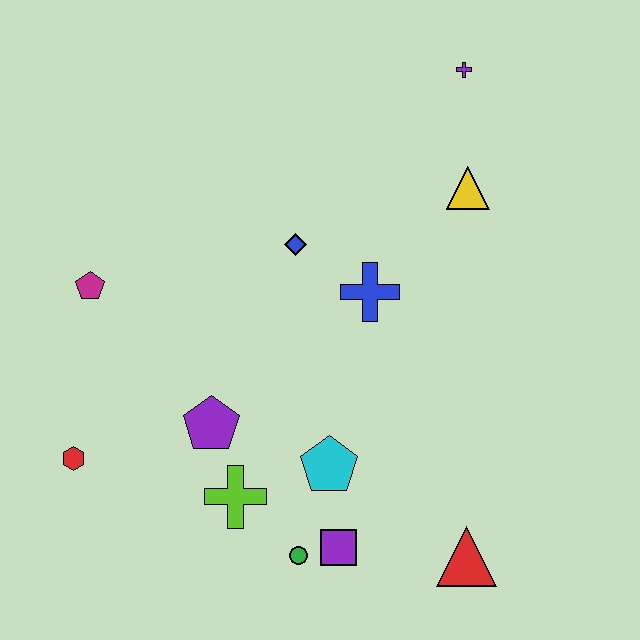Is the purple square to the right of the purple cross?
No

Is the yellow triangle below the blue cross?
No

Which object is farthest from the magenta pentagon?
The red triangle is farthest from the magenta pentagon.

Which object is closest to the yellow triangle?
The purple cross is closest to the yellow triangle.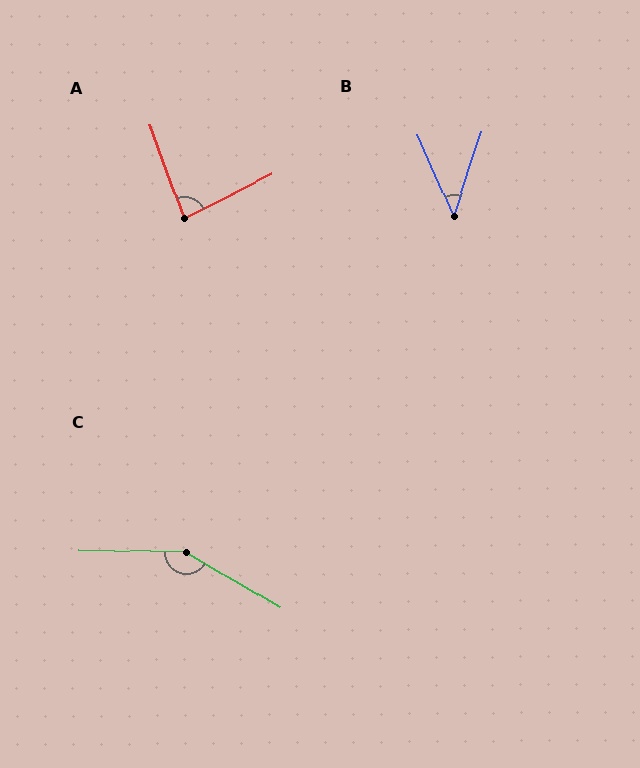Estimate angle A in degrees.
Approximately 83 degrees.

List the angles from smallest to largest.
B (42°), A (83°), C (150°).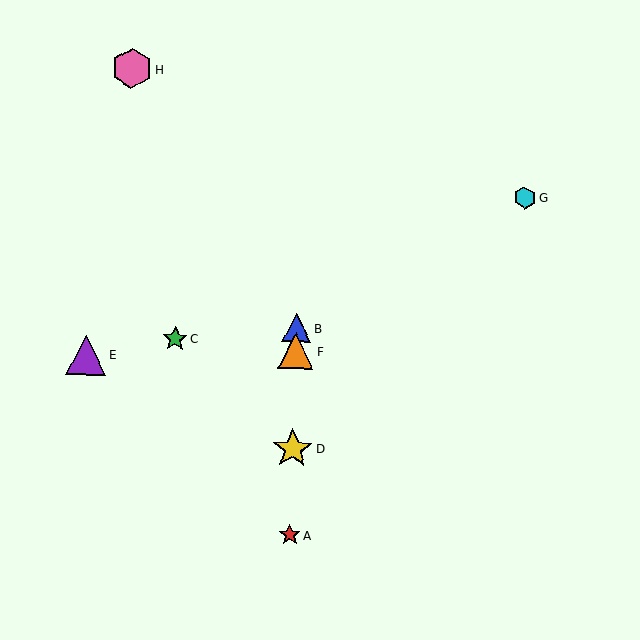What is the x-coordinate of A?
Object A is at x≈290.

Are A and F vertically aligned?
Yes, both are at x≈290.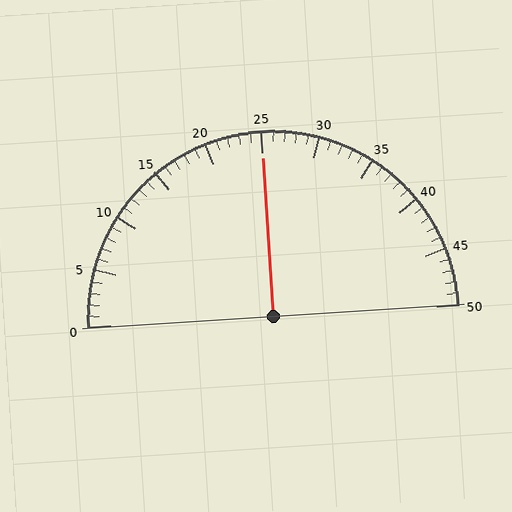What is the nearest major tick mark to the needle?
The nearest major tick mark is 25.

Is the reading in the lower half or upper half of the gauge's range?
The reading is in the upper half of the range (0 to 50).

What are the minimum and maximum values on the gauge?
The gauge ranges from 0 to 50.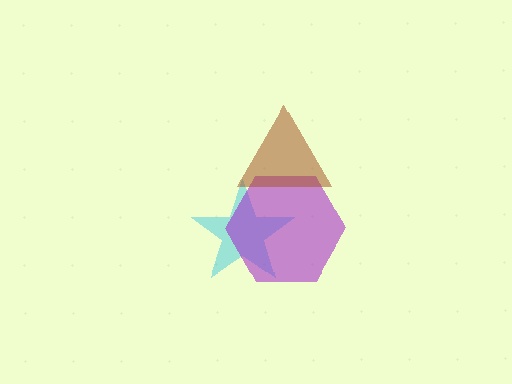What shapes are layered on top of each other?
The layered shapes are: a cyan star, a purple hexagon, a brown triangle.